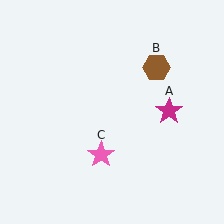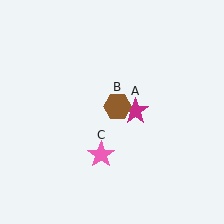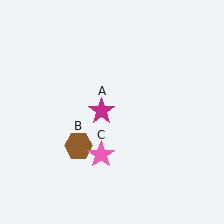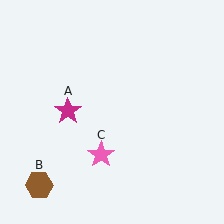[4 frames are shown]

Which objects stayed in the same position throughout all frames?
Pink star (object C) remained stationary.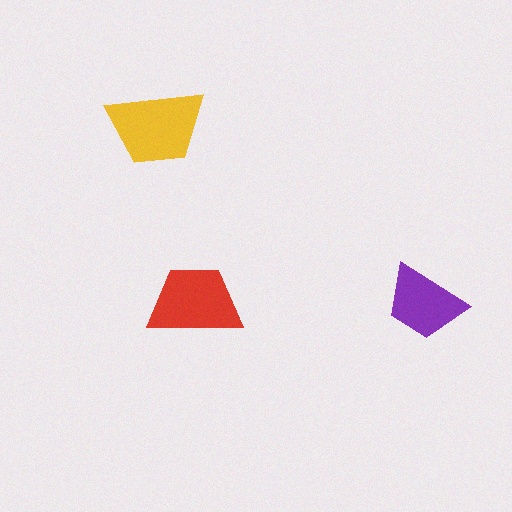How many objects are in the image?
There are 3 objects in the image.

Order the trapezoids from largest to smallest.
the yellow one, the red one, the purple one.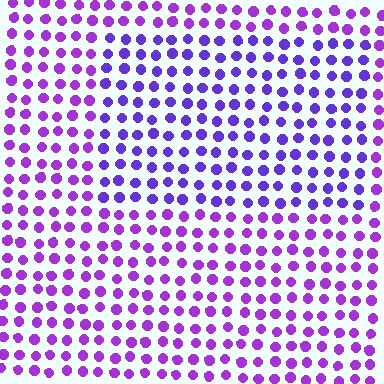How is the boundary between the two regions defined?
The boundary is defined purely by a slight shift in hue (about 24 degrees). Spacing, size, and orientation are identical on both sides.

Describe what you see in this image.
The image is filled with small purple elements in a uniform arrangement. A rectangle-shaped region is visible where the elements are tinted to a slightly different hue, forming a subtle color boundary.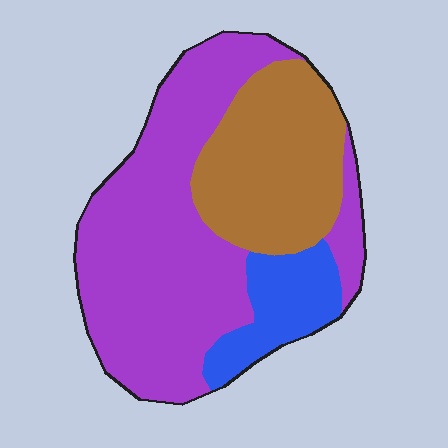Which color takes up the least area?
Blue, at roughly 15%.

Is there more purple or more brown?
Purple.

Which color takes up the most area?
Purple, at roughly 55%.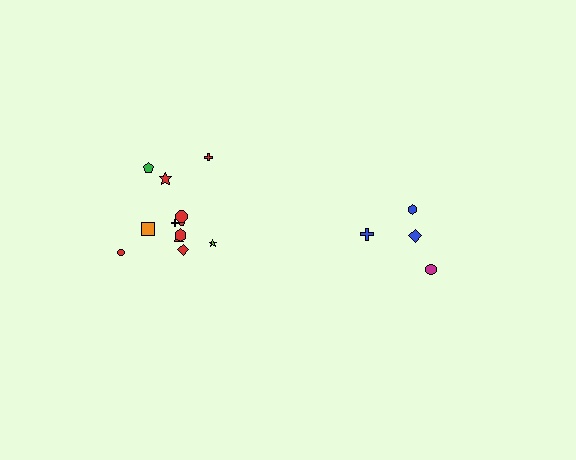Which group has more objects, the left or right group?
The left group.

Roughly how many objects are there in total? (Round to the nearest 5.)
Roughly 15 objects in total.